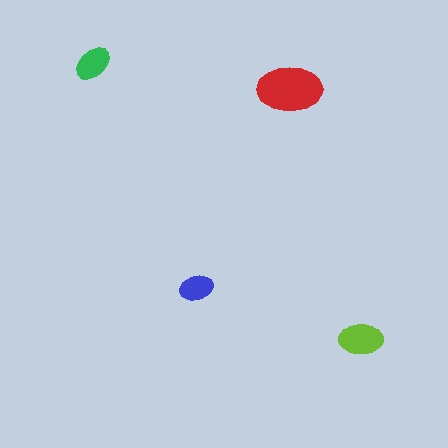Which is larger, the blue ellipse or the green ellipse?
The green one.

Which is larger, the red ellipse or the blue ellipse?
The red one.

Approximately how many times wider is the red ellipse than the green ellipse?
About 1.5 times wider.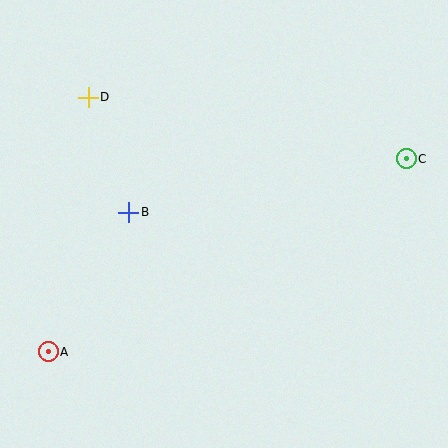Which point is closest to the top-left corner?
Point D is closest to the top-left corner.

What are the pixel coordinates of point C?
Point C is at (406, 159).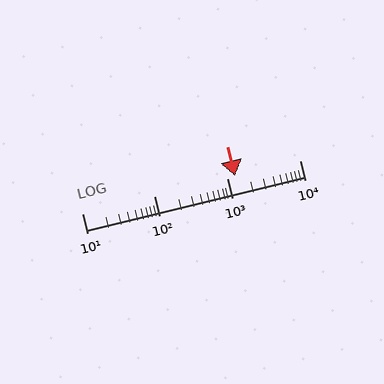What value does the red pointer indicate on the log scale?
The pointer indicates approximately 1300.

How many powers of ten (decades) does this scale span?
The scale spans 3 decades, from 10 to 10000.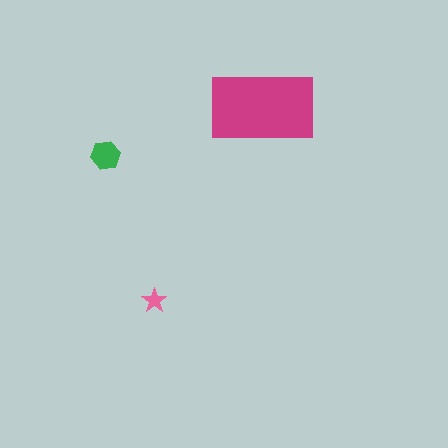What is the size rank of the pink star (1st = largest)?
3rd.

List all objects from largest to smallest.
The magenta rectangle, the green hexagon, the pink star.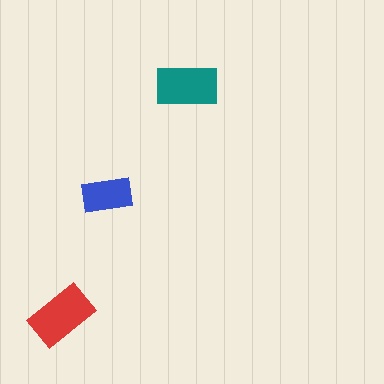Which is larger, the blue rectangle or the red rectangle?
The red one.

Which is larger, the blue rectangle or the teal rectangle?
The teal one.